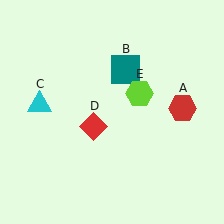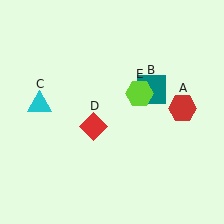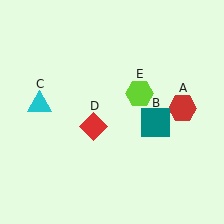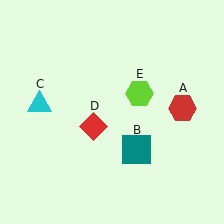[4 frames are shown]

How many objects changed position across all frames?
1 object changed position: teal square (object B).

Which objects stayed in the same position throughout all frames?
Red hexagon (object A) and cyan triangle (object C) and red diamond (object D) and lime hexagon (object E) remained stationary.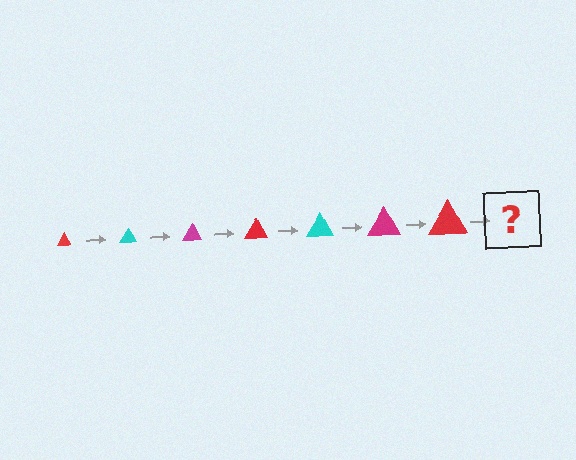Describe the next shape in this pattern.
It should be a cyan triangle, larger than the previous one.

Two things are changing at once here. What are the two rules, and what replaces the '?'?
The two rules are that the triangle grows larger each step and the color cycles through red, cyan, and magenta. The '?' should be a cyan triangle, larger than the previous one.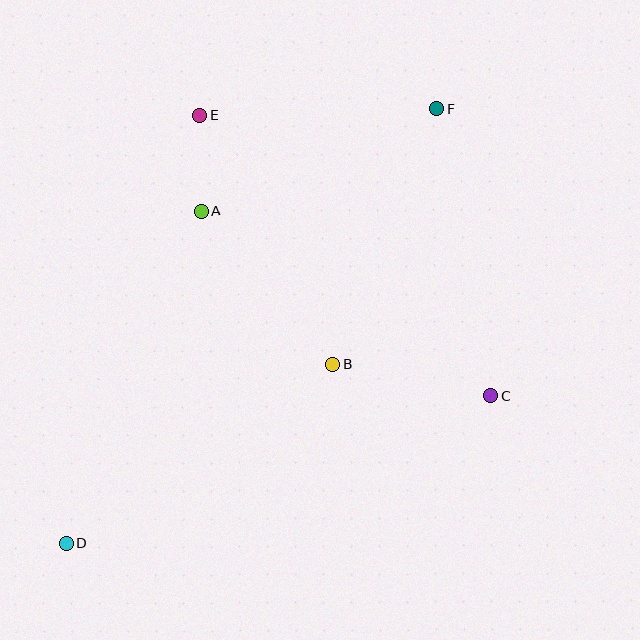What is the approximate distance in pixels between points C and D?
The distance between C and D is approximately 450 pixels.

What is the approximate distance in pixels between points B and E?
The distance between B and E is approximately 282 pixels.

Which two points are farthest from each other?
Points D and F are farthest from each other.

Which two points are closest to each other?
Points A and E are closest to each other.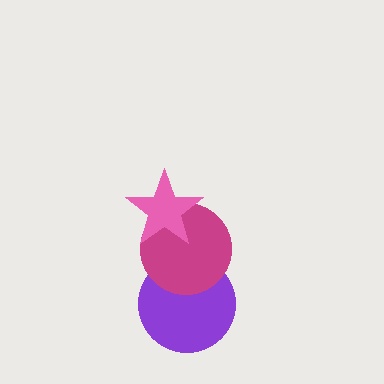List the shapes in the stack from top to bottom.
From top to bottom: the pink star, the magenta circle, the purple circle.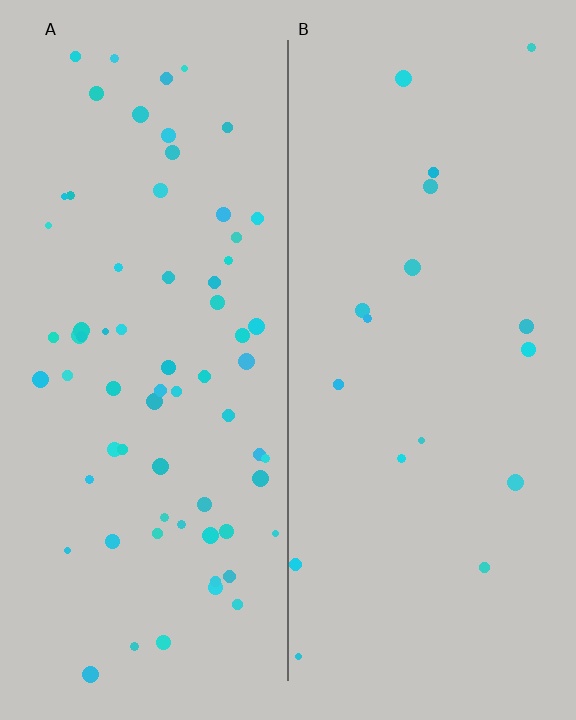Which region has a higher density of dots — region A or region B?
A (the left).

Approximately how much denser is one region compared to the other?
Approximately 3.9× — region A over region B.